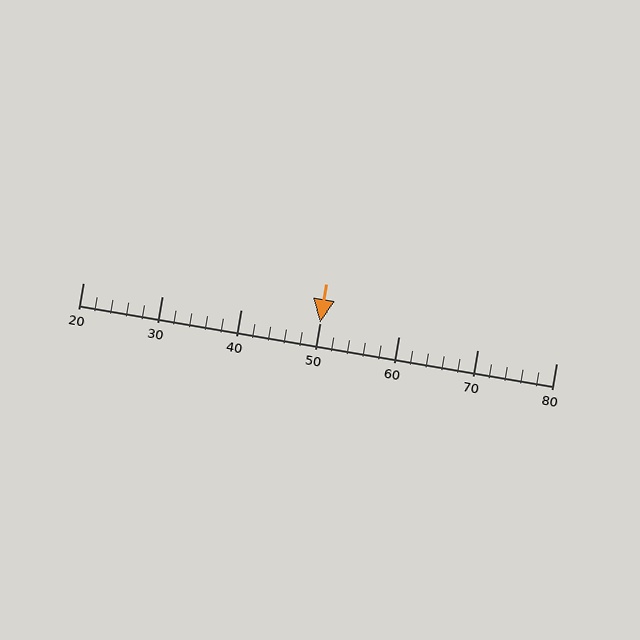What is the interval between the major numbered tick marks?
The major tick marks are spaced 10 units apart.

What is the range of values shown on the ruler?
The ruler shows values from 20 to 80.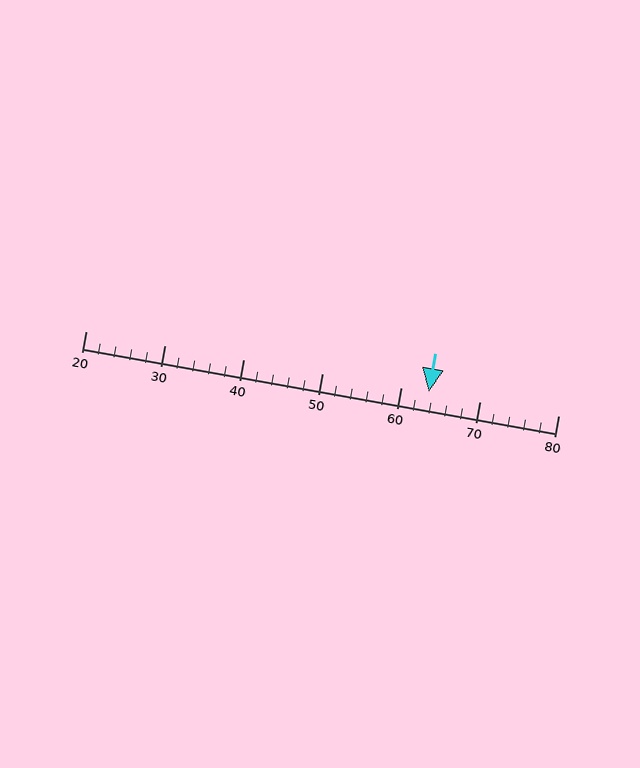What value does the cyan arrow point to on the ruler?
The cyan arrow points to approximately 64.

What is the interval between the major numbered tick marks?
The major tick marks are spaced 10 units apart.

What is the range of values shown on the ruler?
The ruler shows values from 20 to 80.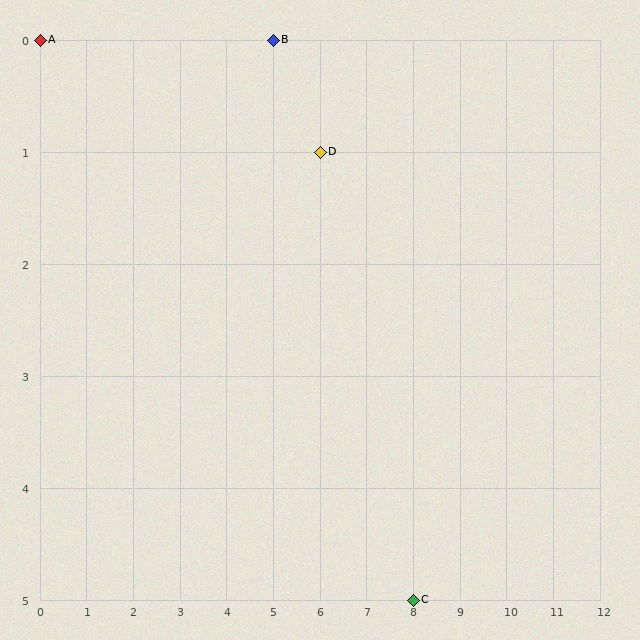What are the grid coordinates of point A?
Point A is at grid coordinates (0, 0).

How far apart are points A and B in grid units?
Points A and B are 5 columns apart.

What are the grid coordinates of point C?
Point C is at grid coordinates (8, 5).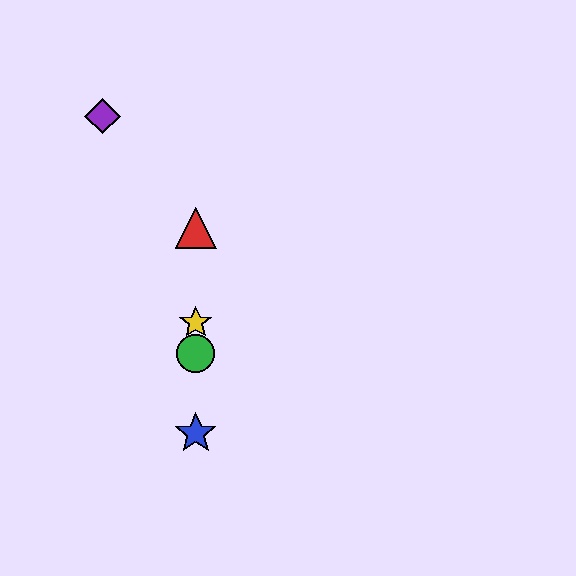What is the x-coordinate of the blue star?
The blue star is at x≈196.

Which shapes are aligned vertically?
The red triangle, the blue star, the green circle, the yellow star are aligned vertically.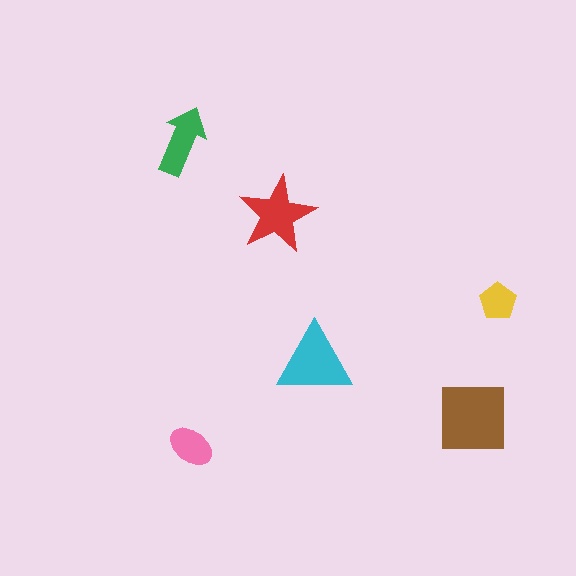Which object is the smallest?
The yellow pentagon.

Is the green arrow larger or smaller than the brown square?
Smaller.